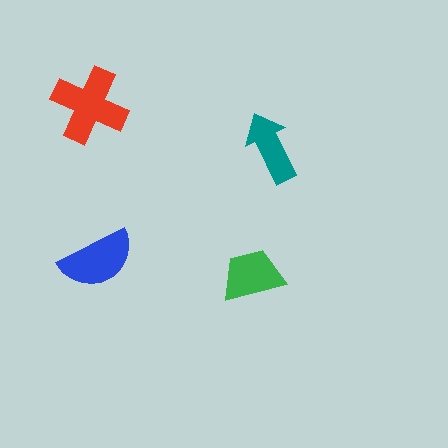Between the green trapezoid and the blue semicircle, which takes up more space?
The blue semicircle.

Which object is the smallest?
The teal arrow.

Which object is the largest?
The red cross.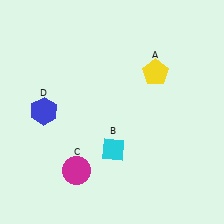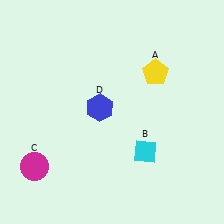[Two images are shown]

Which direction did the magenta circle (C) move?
The magenta circle (C) moved left.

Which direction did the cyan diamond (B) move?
The cyan diamond (B) moved right.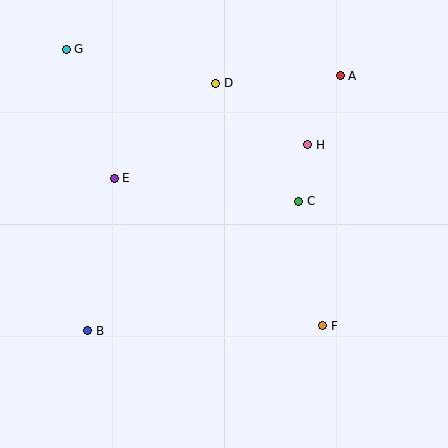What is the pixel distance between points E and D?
The distance between E and D is 139 pixels.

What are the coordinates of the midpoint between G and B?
The midpoint between G and B is at (77, 190).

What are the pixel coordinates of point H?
Point H is at (308, 145).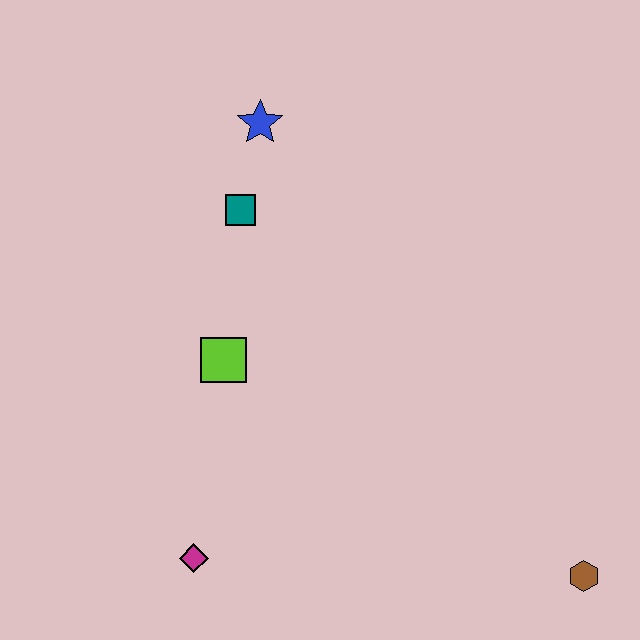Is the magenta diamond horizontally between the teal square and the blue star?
No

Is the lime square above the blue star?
No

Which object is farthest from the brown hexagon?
The blue star is farthest from the brown hexagon.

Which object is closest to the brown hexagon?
The magenta diamond is closest to the brown hexagon.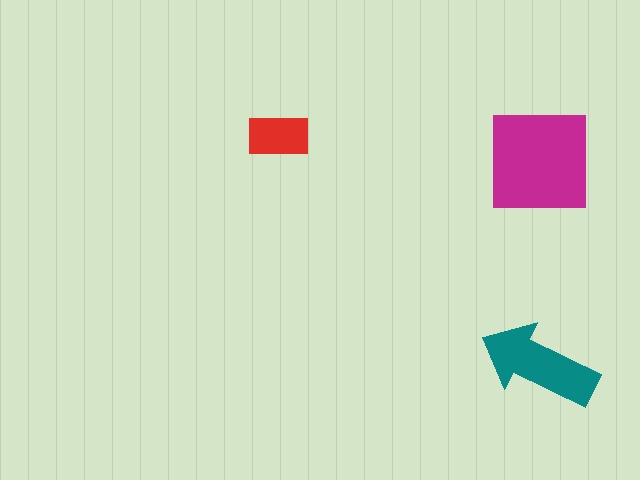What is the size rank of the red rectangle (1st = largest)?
3rd.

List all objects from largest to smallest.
The magenta square, the teal arrow, the red rectangle.